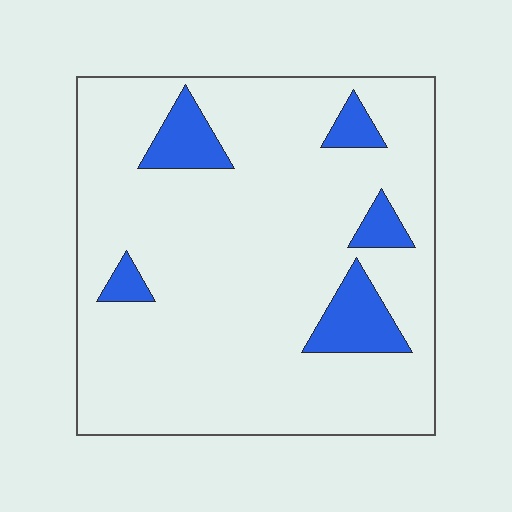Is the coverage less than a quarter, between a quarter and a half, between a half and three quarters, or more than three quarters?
Less than a quarter.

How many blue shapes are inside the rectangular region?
5.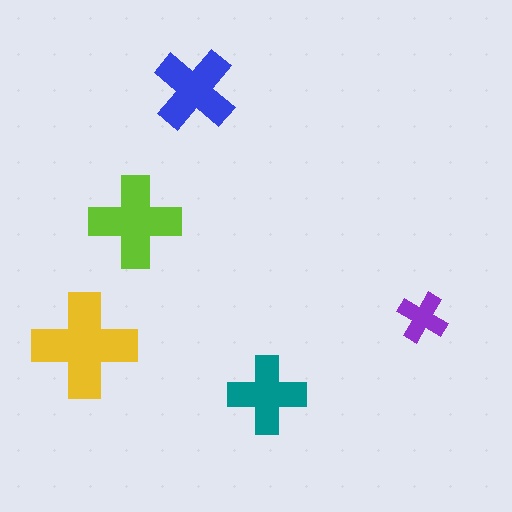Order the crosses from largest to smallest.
the yellow one, the lime one, the blue one, the teal one, the purple one.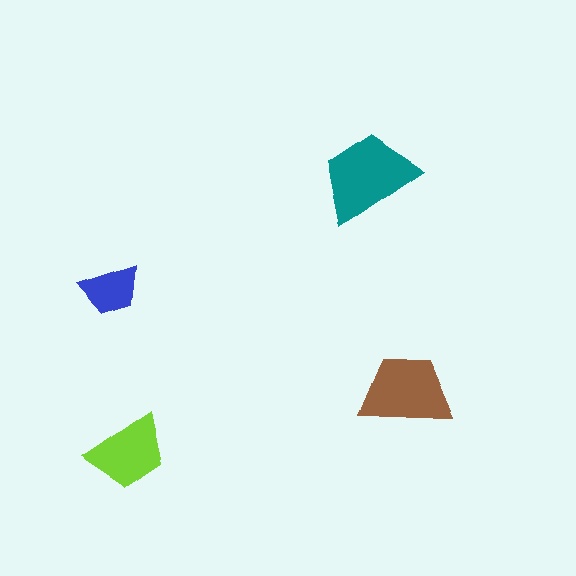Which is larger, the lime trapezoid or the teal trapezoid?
The teal one.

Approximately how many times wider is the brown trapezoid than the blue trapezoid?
About 1.5 times wider.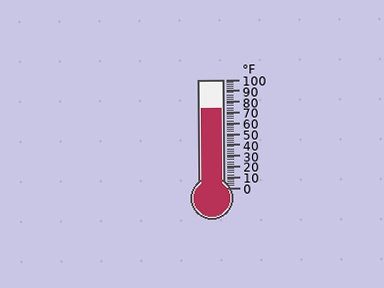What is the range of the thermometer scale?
The thermometer scale ranges from 0°F to 100°F.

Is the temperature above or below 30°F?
The temperature is above 30°F.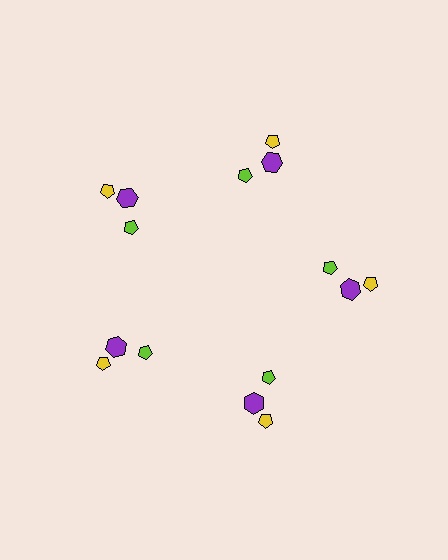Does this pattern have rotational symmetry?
Yes, this pattern has 5-fold rotational symmetry. It looks the same after rotating 72 degrees around the center.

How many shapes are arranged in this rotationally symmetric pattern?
There are 15 shapes, arranged in 5 groups of 3.